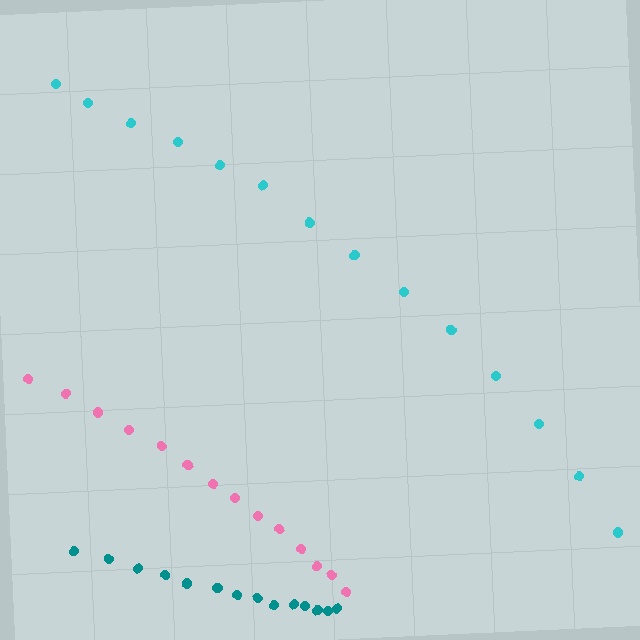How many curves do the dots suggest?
There are 3 distinct paths.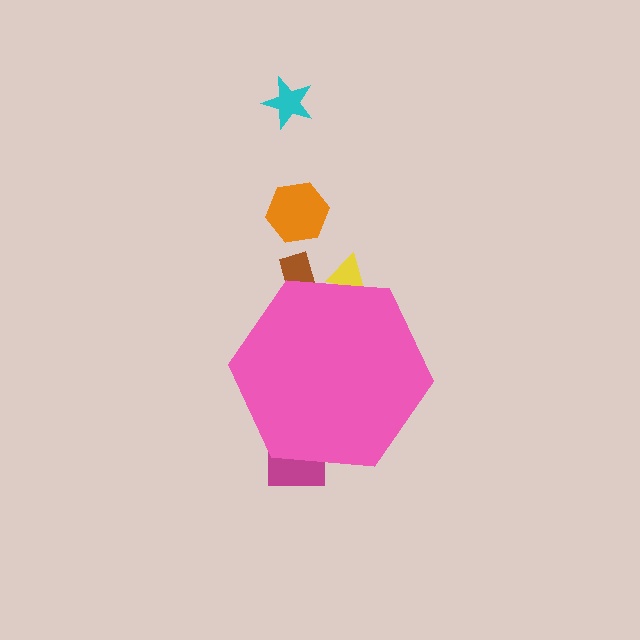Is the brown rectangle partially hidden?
Yes, the brown rectangle is partially hidden behind the pink hexagon.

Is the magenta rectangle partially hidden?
Yes, the magenta rectangle is partially hidden behind the pink hexagon.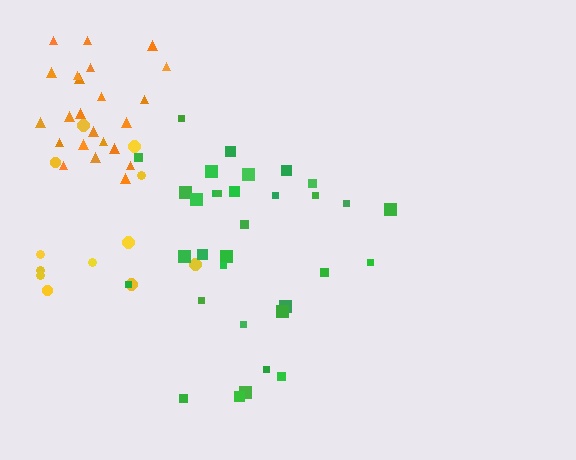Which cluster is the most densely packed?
Orange.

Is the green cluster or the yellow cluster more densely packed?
Green.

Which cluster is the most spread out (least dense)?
Yellow.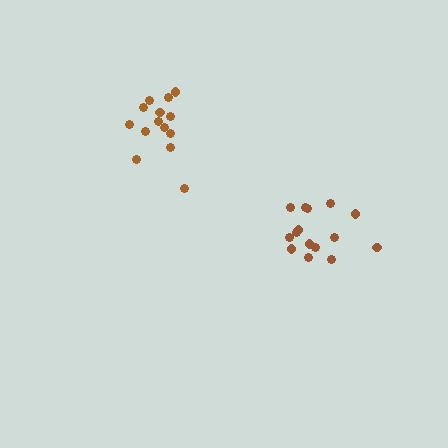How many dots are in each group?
Group 1: 14 dots, Group 2: 15 dots (29 total).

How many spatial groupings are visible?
There are 2 spatial groupings.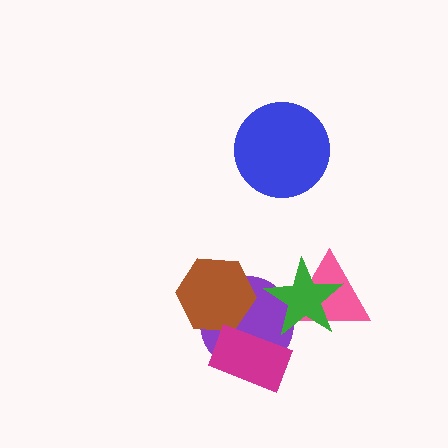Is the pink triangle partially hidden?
Yes, it is partially covered by another shape.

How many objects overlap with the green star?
2 objects overlap with the green star.